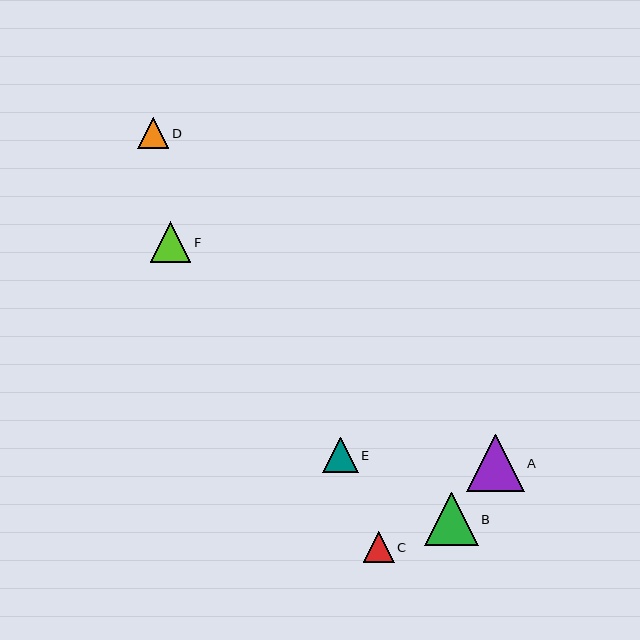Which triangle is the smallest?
Triangle C is the smallest with a size of approximately 31 pixels.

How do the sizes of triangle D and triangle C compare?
Triangle D and triangle C are approximately the same size.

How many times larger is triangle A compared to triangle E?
Triangle A is approximately 1.6 times the size of triangle E.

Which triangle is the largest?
Triangle A is the largest with a size of approximately 57 pixels.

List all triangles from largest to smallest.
From largest to smallest: A, B, F, E, D, C.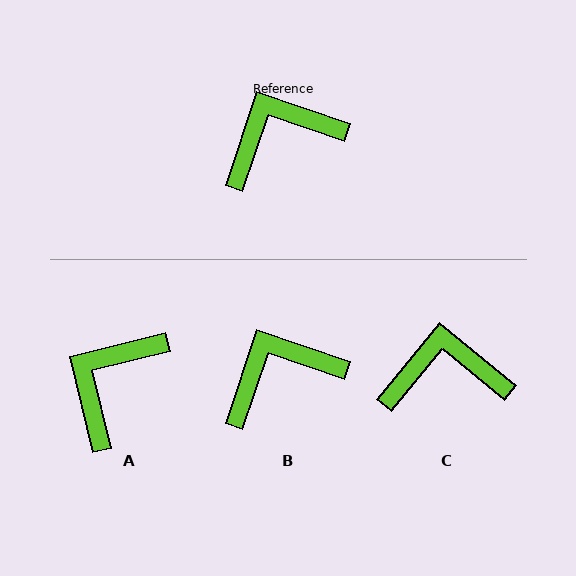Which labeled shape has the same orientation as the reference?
B.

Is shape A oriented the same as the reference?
No, it is off by about 32 degrees.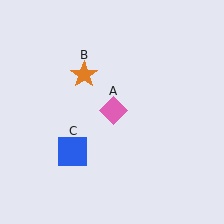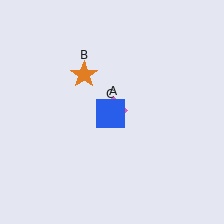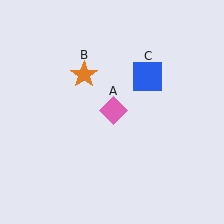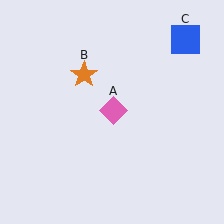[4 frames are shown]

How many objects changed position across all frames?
1 object changed position: blue square (object C).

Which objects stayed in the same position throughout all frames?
Pink diamond (object A) and orange star (object B) remained stationary.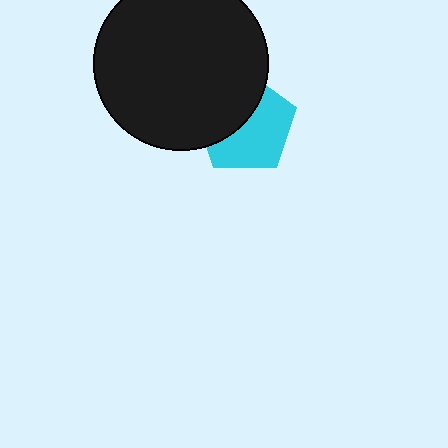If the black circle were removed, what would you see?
You would see the complete cyan pentagon.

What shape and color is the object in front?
The object in front is a black circle.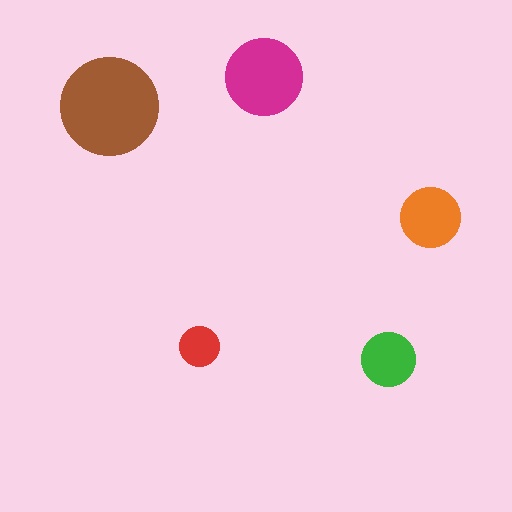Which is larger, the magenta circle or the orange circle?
The magenta one.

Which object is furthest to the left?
The brown circle is leftmost.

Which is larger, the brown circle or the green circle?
The brown one.